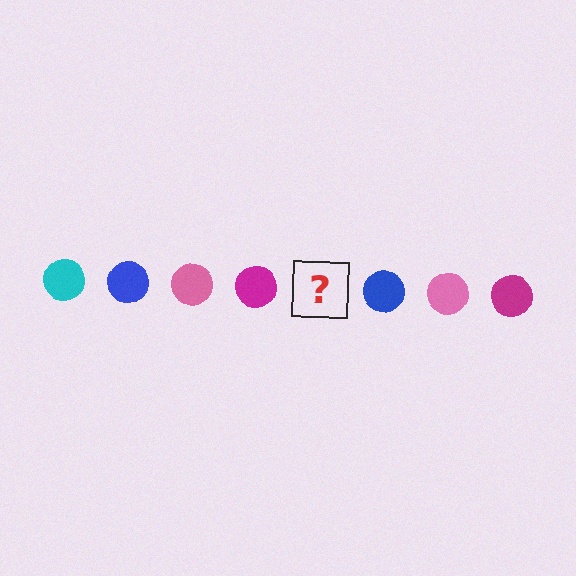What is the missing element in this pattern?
The missing element is a cyan circle.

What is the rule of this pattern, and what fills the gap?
The rule is that the pattern cycles through cyan, blue, pink, magenta circles. The gap should be filled with a cyan circle.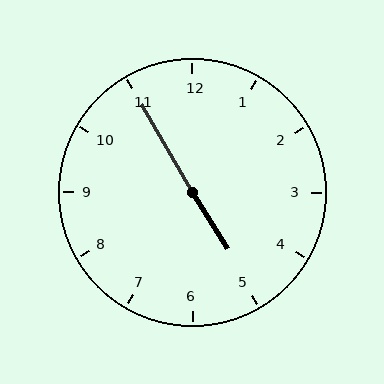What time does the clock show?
4:55.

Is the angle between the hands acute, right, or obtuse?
It is obtuse.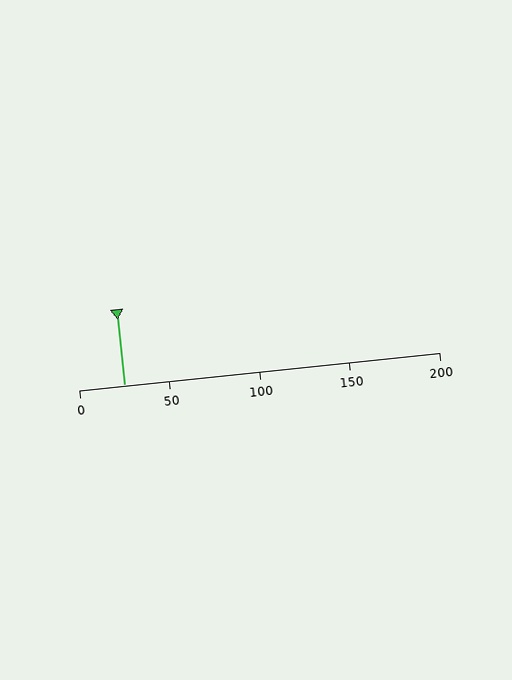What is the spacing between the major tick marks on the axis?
The major ticks are spaced 50 apart.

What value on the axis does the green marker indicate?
The marker indicates approximately 25.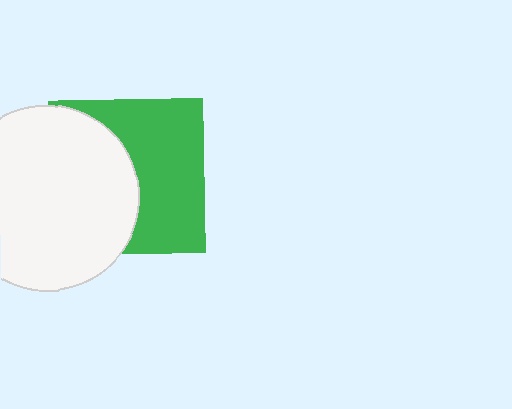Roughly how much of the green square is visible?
About half of it is visible (roughly 53%).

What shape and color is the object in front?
The object in front is a white circle.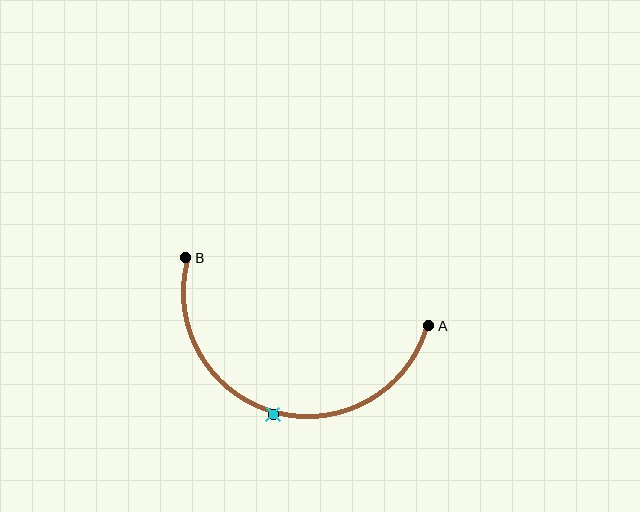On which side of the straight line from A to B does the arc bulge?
The arc bulges below the straight line connecting A and B.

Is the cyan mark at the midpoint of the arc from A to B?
Yes. The cyan mark lies on the arc at equal arc-length from both A and B — it is the arc midpoint.